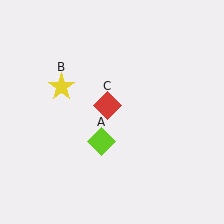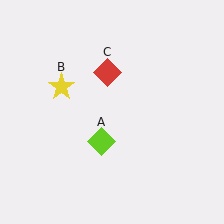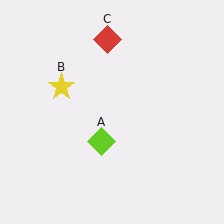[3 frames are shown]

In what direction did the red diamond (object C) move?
The red diamond (object C) moved up.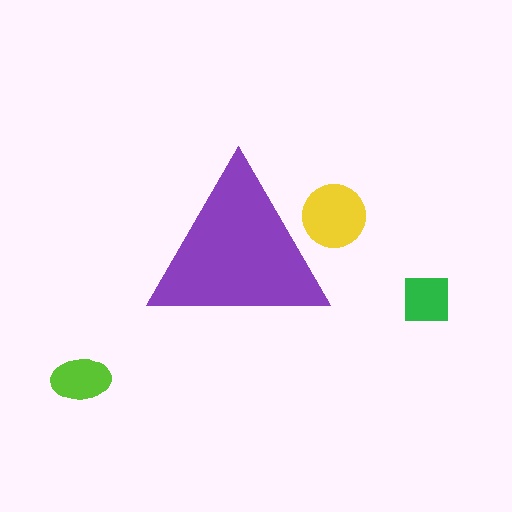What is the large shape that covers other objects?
A purple triangle.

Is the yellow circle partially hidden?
Yes, the yellow circle is partially hidden behind the purple triangle.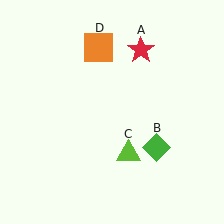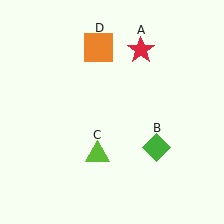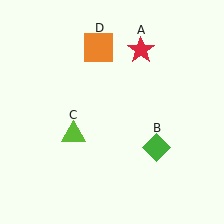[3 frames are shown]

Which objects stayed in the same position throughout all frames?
Red star (object A) and green diamond (object B) and orange square (object D) remained stationary.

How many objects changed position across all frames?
1 object changed position: lime triangle (object C).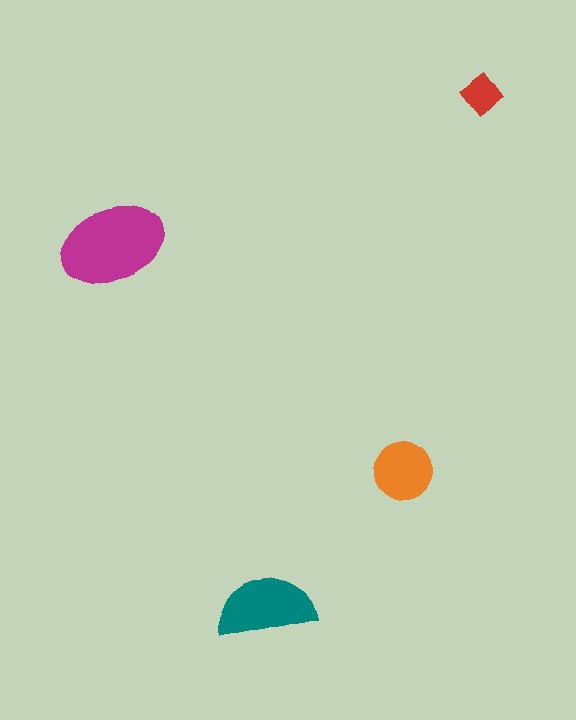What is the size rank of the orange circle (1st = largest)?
3rd.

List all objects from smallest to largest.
The red diamond, the orange circle, the teal semicircle, the magenta ellipse.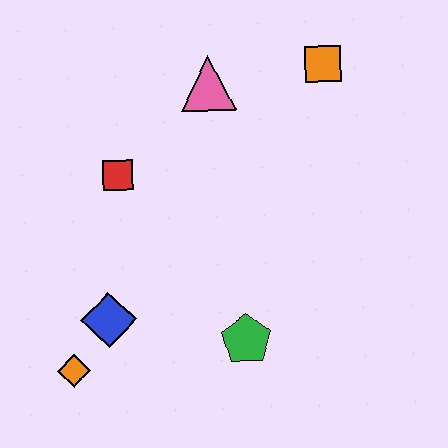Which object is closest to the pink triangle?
The orange square is closest to the pink triangle.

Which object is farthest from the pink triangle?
The orange diamond is farthest from the pink triangle.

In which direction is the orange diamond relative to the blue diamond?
The orange diamond is below the blue diamond.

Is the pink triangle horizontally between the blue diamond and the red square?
No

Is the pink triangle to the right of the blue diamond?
Yes